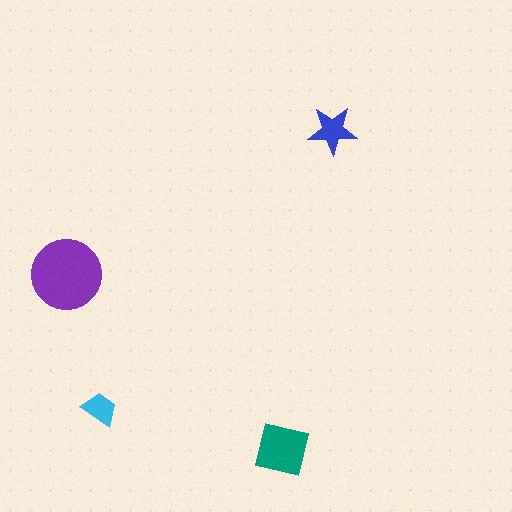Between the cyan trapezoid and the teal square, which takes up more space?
The teal square.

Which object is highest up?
The blue star is topmost.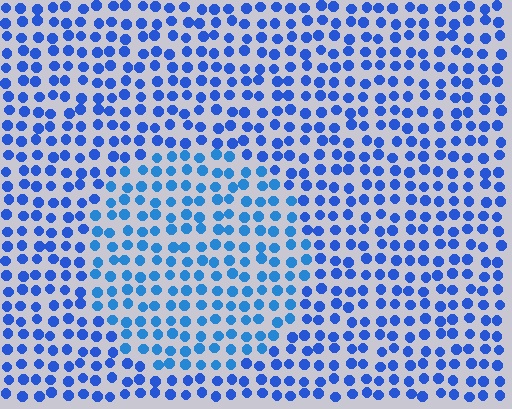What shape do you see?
I see a circle.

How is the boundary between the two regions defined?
The boundary is defined purely by a slight shift in hue (about 17 degrees). Spacing, size, and orientation are identical on both sides.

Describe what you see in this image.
The image is filled with small blue elements in a uniform arrangement. A circle-shaped region is visible where the elements are tinted to a slightly different hue, forming a subtle color boundary.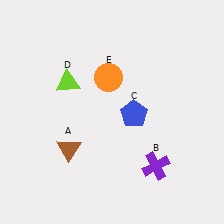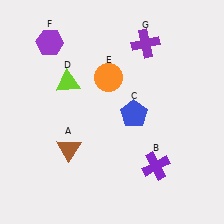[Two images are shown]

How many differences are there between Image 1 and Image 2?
There are 2 differences between the two images.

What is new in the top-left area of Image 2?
A purple hexagon (F) was added in the top-left area of Image 2.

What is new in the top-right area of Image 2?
A purple cross (G) was added in the top-right area of Image 2.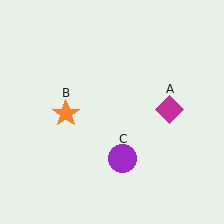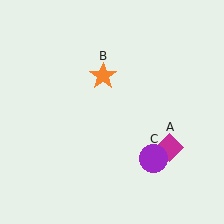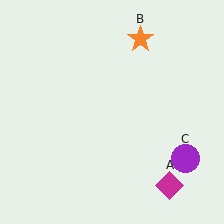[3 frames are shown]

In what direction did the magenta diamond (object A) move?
The magenta diamond (object A) moved down.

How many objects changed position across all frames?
3 objects changed position: magenta diamond (object A), orange star (object B), purple circle (object C).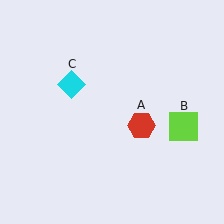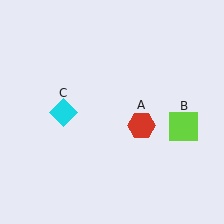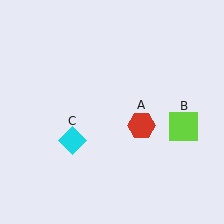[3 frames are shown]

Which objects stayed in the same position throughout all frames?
Red hexagon (object A) and lime square (object B) remained stationary.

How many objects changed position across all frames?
1 object changed position: cyan diamond (object C).